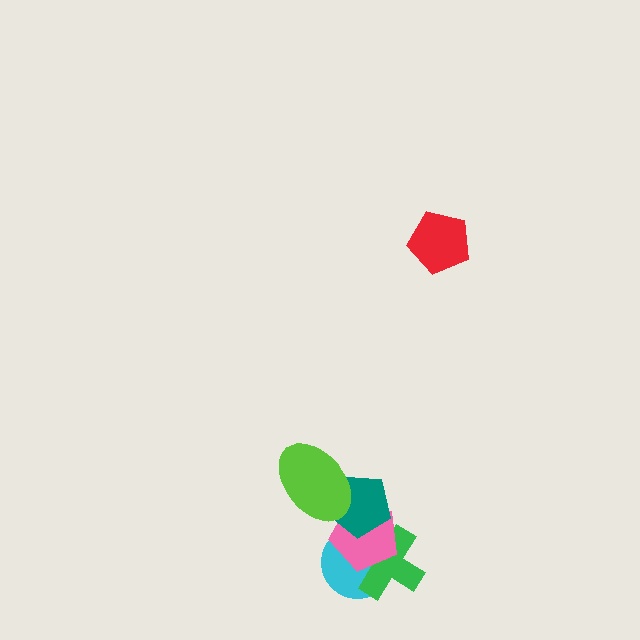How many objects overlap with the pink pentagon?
3 objects overlap with the pink pentagon.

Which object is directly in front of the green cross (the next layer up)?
The pink pentagon is directly in front of the green cross.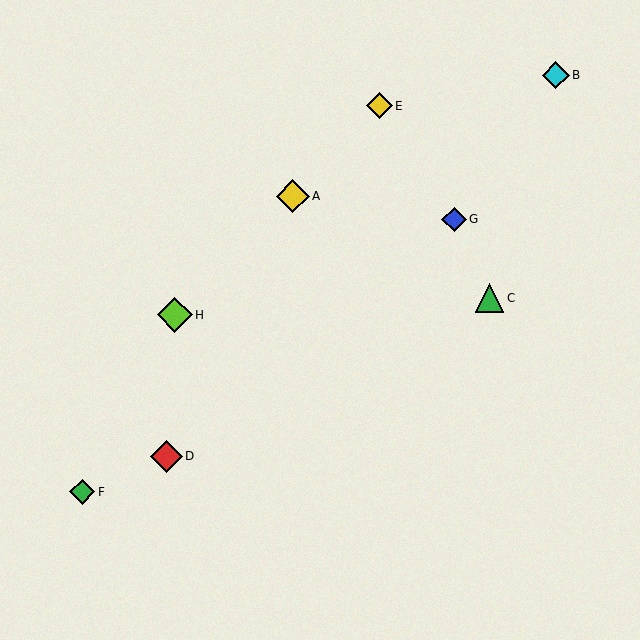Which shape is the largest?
The lime diamond (labeled H) is the largest.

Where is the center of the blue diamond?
The center of the blue diamond is at (454, 219).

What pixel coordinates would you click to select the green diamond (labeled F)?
Click at (82, 492) to select the green diamond F.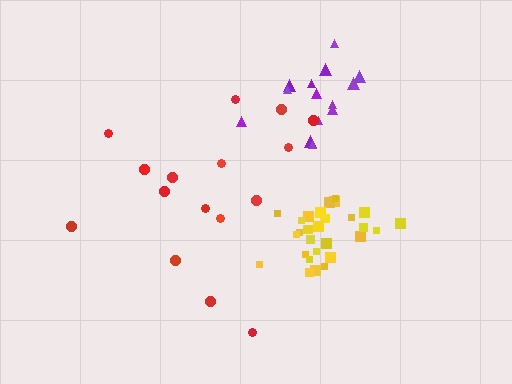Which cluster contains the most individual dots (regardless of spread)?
Yellow (29).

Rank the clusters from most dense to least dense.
yellow, purple, red.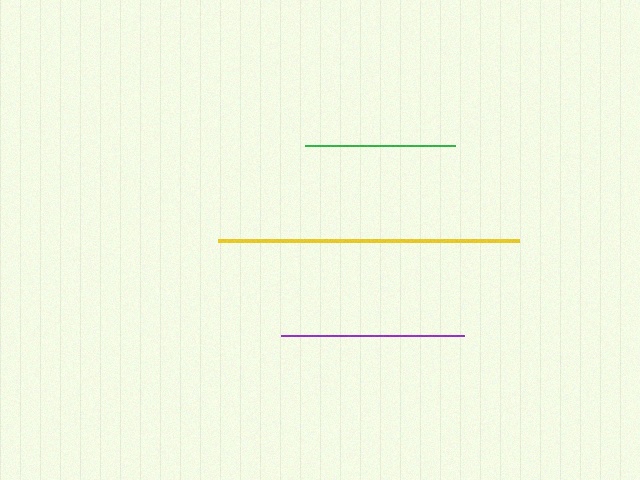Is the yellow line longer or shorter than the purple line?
The yellow line is longer than the purple line.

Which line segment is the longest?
The yellow line is the longest at approximately 301 pixels.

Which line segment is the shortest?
The green line is the shortest at approximately 150 pixels.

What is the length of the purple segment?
The purple segment is approximately 182 pixels long.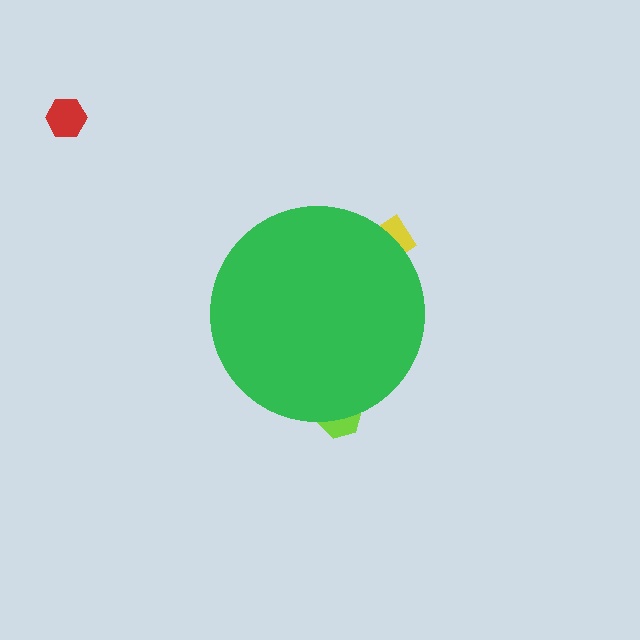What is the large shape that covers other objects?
A green circle.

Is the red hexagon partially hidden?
No, the red hexagon is fully visible.